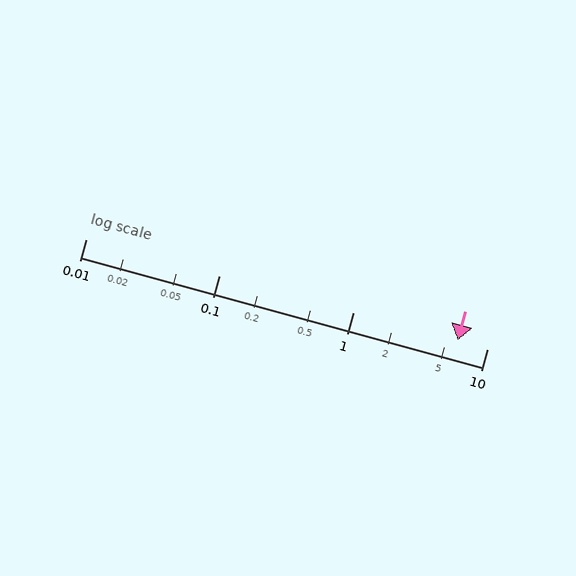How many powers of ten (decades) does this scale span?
The scale spans 3 decades, from 0.01 to 10.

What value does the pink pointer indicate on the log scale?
The pointer indicates approximately 6.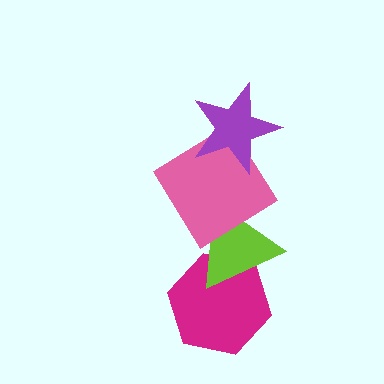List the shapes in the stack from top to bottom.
From top to bottom: the purple star, the pink diamond, the lime triangle, the magenta hexagon.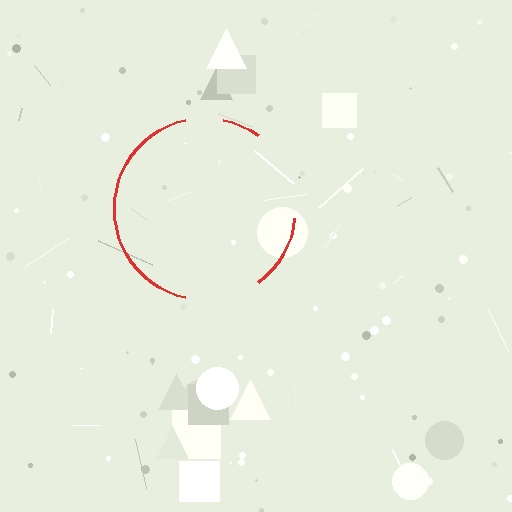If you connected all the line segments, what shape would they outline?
They would outline a circle.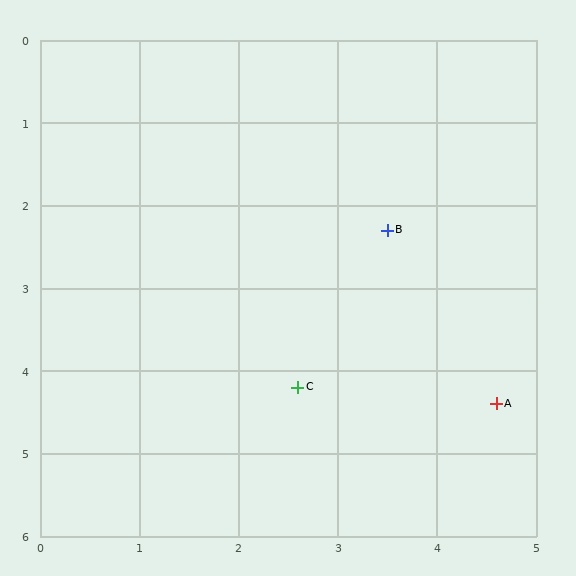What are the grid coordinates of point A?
Point A is at approximately (4.6, 4.4).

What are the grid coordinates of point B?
Point B is at approximately (3.5, 2.3).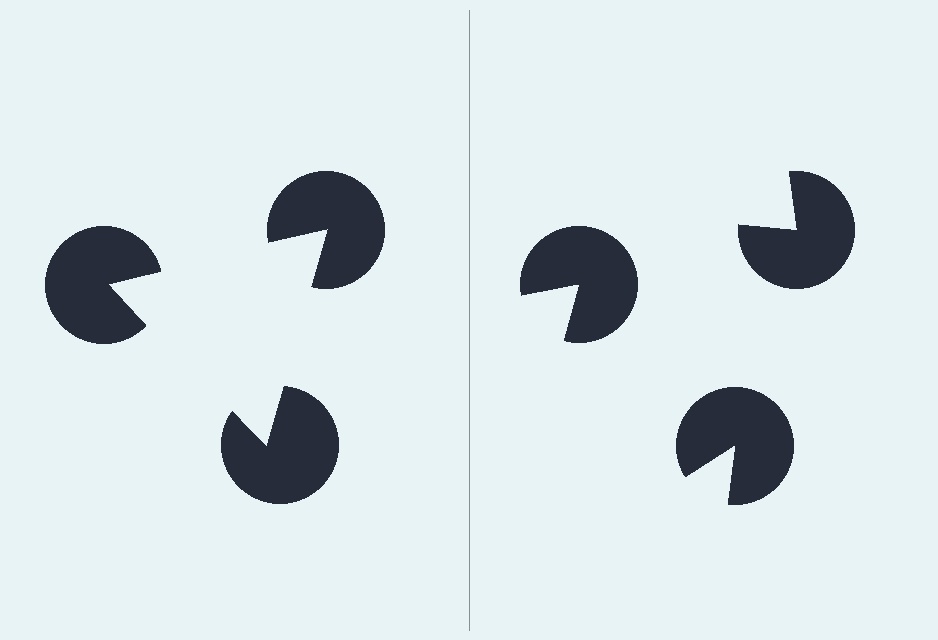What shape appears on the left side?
An illusory triangle.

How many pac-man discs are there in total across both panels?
6 — 3 on each side.